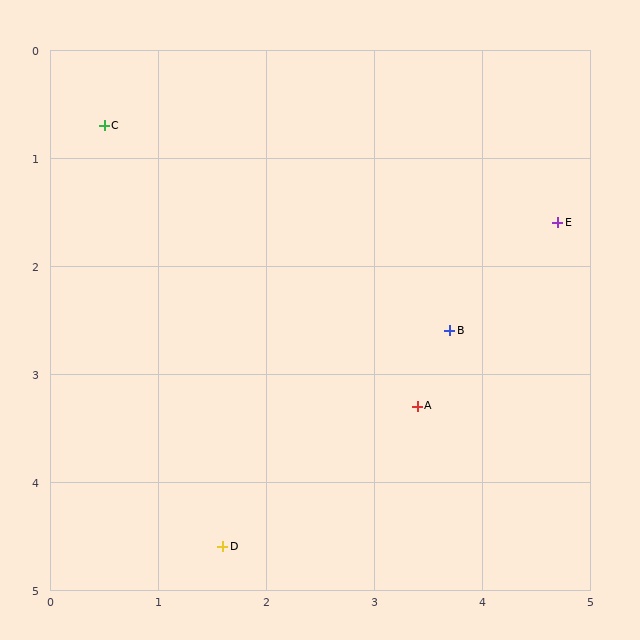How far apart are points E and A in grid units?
Points E and A are about 2.1 grid units apart.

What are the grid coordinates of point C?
Point C is at approximately (0.5, 0.7).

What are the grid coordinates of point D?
Point D is at approximately (1.6, 4.6).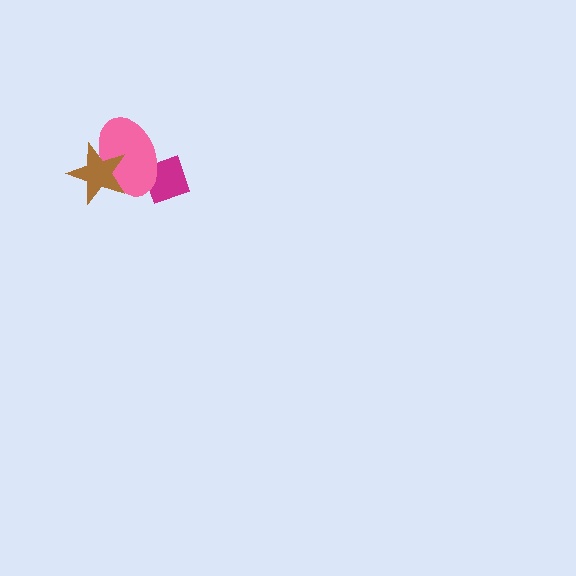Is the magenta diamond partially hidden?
Yes, it is partially covered by another shape.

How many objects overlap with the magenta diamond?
1 object overlaps with the magenta diamond.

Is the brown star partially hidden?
No, no other shape covers it.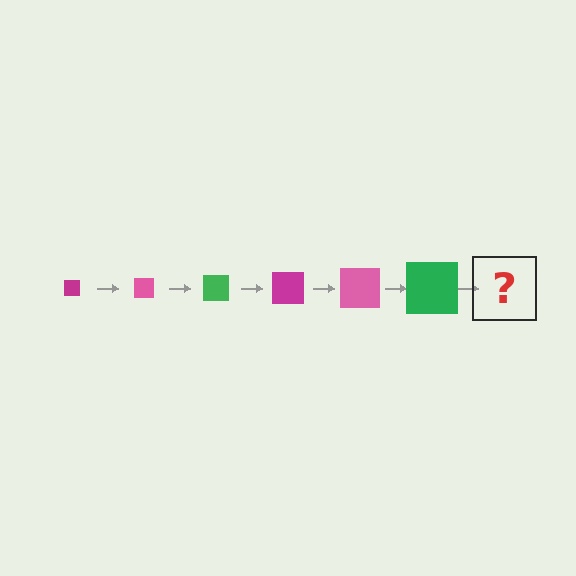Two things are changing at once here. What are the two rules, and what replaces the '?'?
The two rules are that the square grows larger each step and the color cycles through magenta, pink, and green. The '?' should be a magenta square, larger than the previous one.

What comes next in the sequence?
The next element should be a magenta square, larger than the previous one.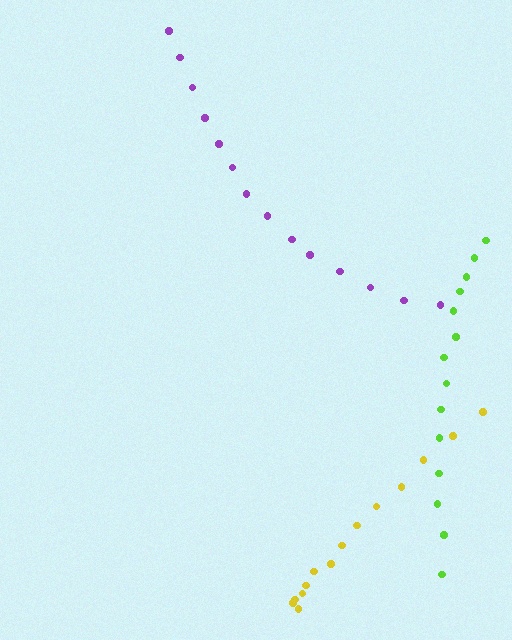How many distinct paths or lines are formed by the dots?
There are 3 distinct paths.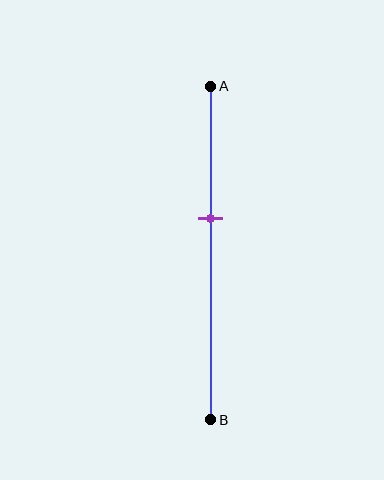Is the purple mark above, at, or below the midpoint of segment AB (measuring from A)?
The purple mark is above the midpoint of segment AB.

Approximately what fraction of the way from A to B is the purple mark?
The purple mark is approximately 40% of the way from A to B.